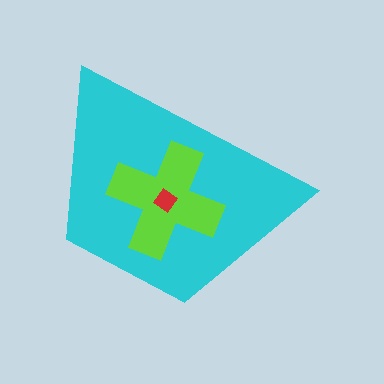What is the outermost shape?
The cyan trapezoid.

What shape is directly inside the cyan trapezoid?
The lime cross.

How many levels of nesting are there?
3.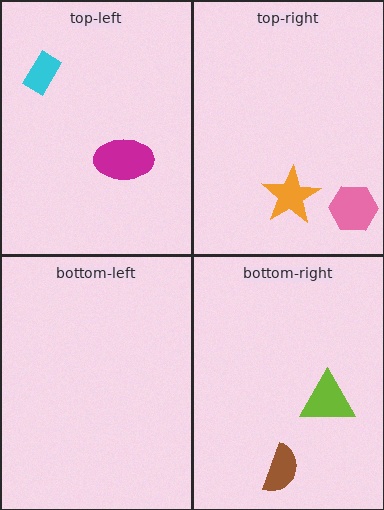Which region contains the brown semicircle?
The bottom-right region.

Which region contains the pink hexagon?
The top-right region.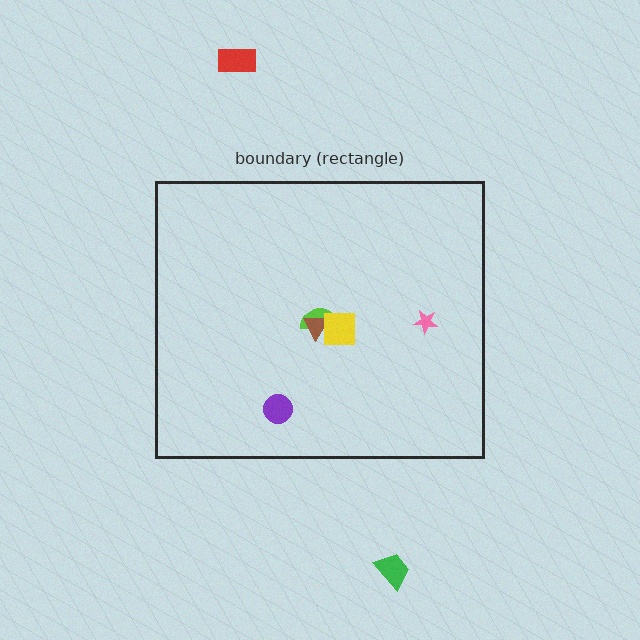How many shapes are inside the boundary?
5 inside, 2 outside.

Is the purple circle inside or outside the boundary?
Inside.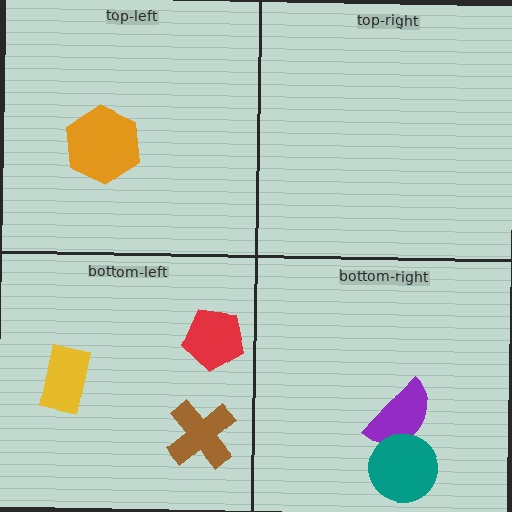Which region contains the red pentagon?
The bottom-left region.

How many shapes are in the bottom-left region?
3.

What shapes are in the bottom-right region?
The purple semicircle, the teal circle.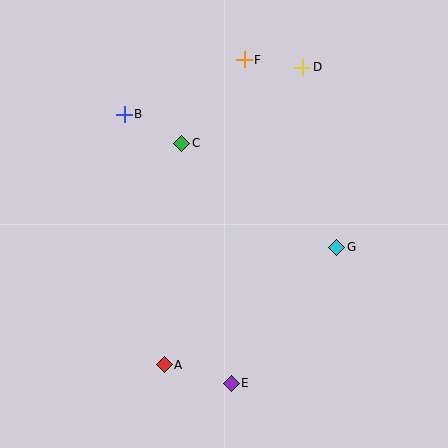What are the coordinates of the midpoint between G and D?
The midpoint between G and D is at (320, 157).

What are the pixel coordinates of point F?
Point F is at (244, 60).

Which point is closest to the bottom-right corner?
Point E is closest to the bottom-right corner.